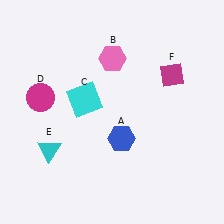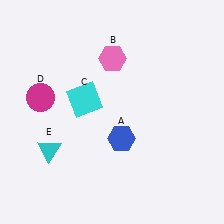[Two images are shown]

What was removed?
The magenta diamond (F) was removed in Image 2.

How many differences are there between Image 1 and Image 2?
There is 1 difference between the two images.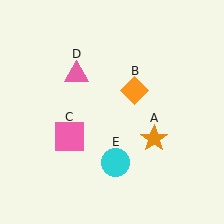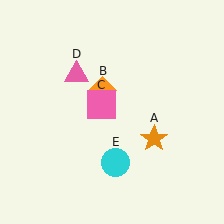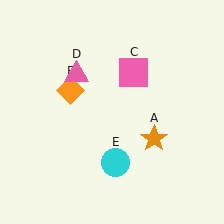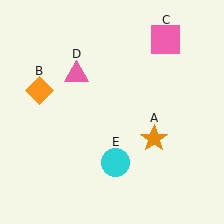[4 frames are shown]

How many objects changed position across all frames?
2 objects changed position: orange diamond (object B), pink square (object C).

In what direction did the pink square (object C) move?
The pink square (object C) moved up and to the right.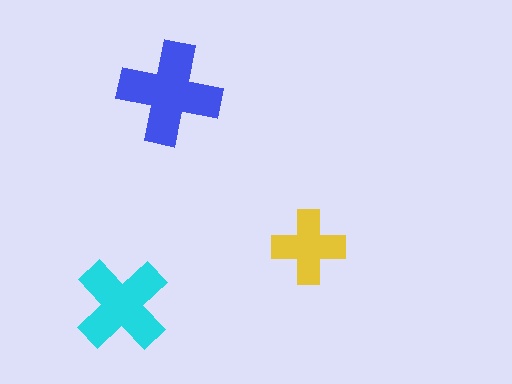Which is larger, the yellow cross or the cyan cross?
The cyan one.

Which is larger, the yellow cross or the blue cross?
The blue one.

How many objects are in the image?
There are 3 objects in the image.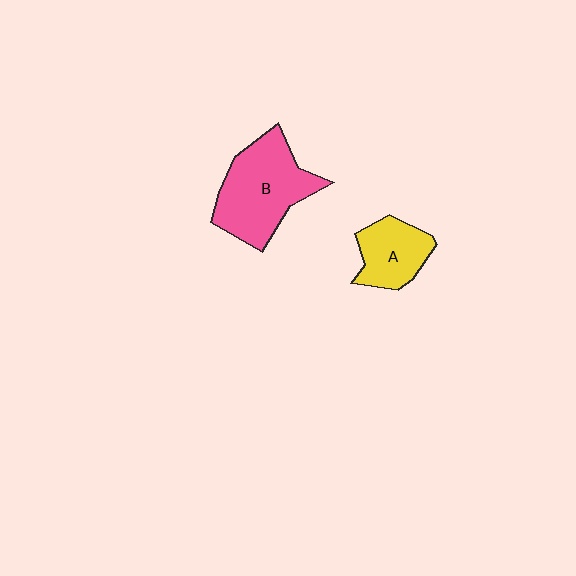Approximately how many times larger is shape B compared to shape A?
Approximately 1.8 times.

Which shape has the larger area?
Shape B (pink).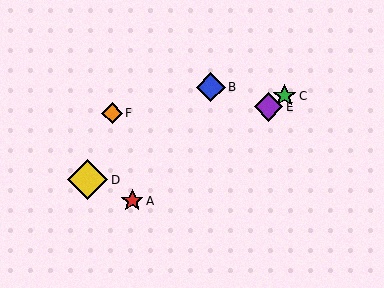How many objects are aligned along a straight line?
3 objects (A, C, E) are aligned along a straight line.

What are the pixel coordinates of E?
Object E is at (268, 107).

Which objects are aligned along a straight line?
Objects A, C, E are aligned along a straight line.